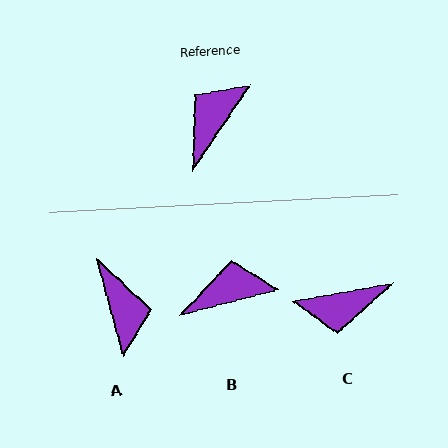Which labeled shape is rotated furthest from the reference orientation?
C, about 134 degrees away.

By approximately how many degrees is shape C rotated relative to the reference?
Approximately 134 degrees counter-clockwise.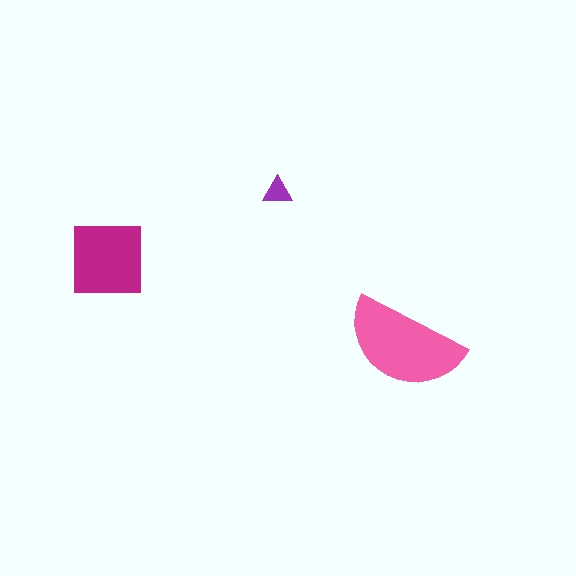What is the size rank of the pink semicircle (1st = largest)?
1st.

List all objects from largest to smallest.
The pink semicircle, the magenta square, the purple triangle.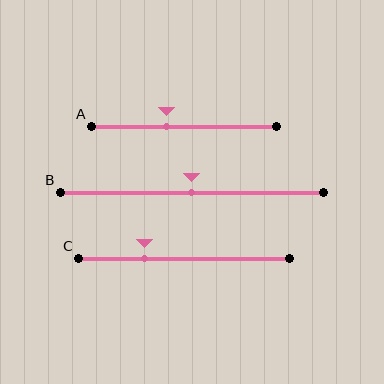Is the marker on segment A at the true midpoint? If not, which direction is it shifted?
No, the marker on segment A is shifted to the left by about 9% of the segment length.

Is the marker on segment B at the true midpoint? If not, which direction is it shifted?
Yes, the marker on segment B is at the true midpoint.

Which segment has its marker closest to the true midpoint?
Segment B has its marker closest to the true midpoint.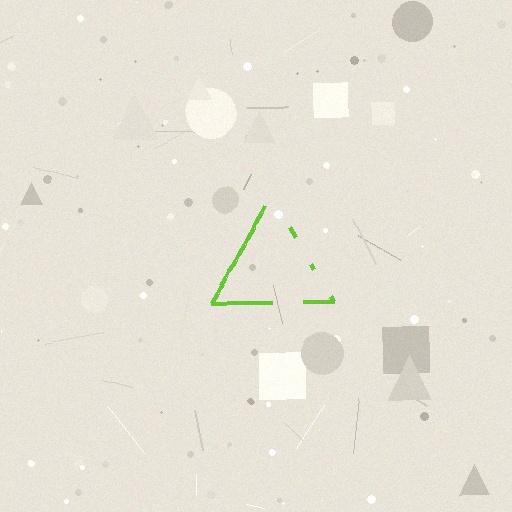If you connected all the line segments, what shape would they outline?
They would outline a triangle.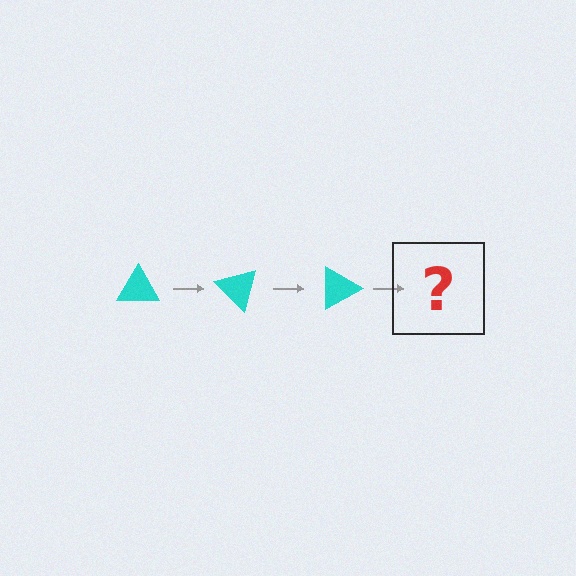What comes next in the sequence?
The next element should be a cyan triangle rotated 135 degrees.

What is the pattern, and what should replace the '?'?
The pattern is that the triangle rotates 45 degrees each step. The '?' should be a cyan triangle rotated 135 degrees.